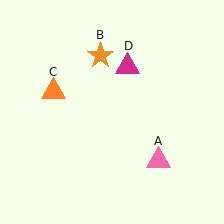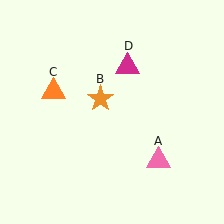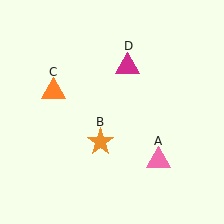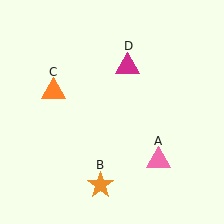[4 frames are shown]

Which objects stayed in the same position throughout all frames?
Pink triangle (object A) and orange triangle (object C) and magenta triangle (object D) remained stationary.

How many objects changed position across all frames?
1 object changed position: orange star (object B).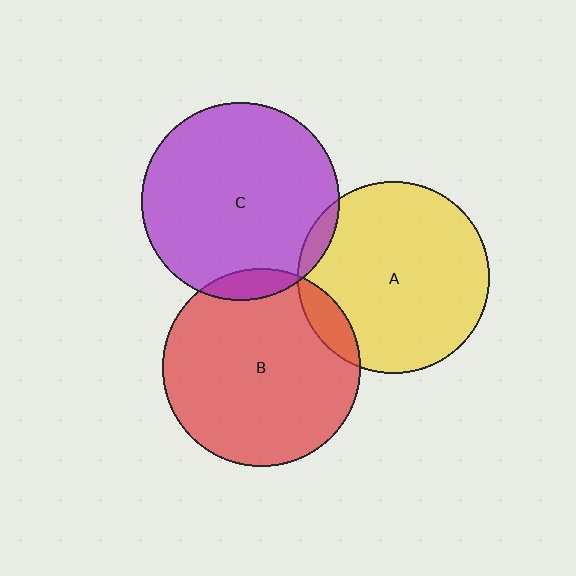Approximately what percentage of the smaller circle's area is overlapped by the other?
Approximately 5%.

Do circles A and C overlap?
Yes.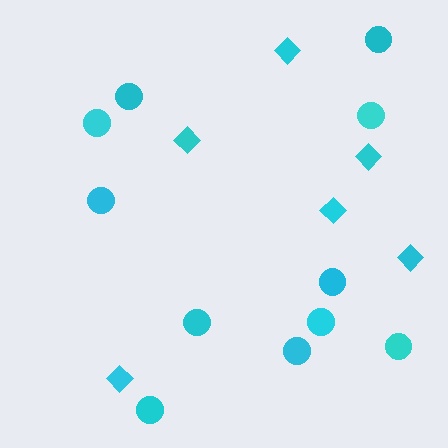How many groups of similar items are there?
There are 2 groups: one group of circles (11) and one group of diamonds (6).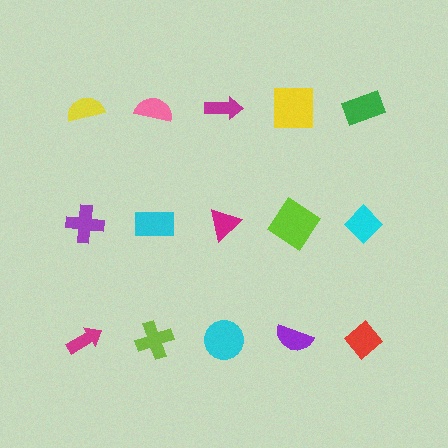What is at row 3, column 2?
A lime cross.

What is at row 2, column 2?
A cyan rectangle.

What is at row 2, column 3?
A magenta triangle.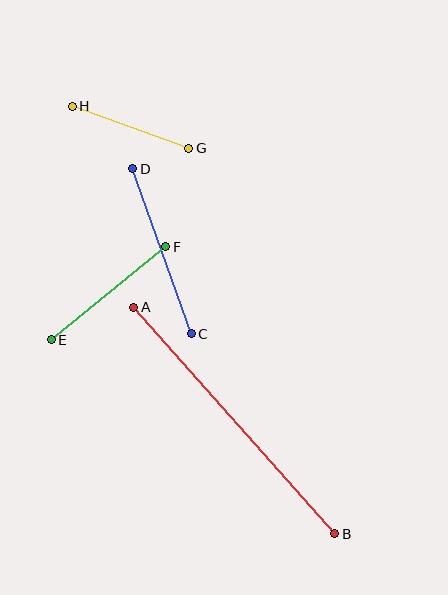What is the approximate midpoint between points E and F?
The midpoint is at approximately (108, 293) pixels.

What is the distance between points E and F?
The distance is approximately 148 pixels.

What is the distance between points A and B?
The distance is approximately 303 pixels.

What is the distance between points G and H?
The distance is approximately 124 pixels.